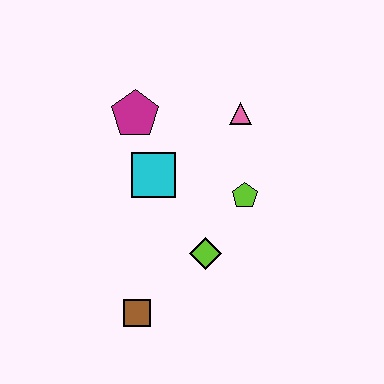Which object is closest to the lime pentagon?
The lime diamond is closest to the lime pentagon.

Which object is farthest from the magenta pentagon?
The brown square is farthest from the magenta pentagon.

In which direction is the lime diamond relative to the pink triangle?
The lime diamond is below the pink triangle.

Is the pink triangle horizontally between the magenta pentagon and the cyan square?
No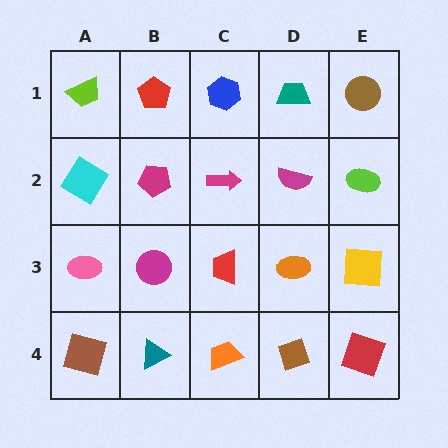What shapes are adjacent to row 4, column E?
A yellow square (row 3, column E), a brown diamond (row 4, column D).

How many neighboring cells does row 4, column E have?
2.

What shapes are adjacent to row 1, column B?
A magenta pentagon (row 2, column B), a lime trapezoid (row 1, column A), a blue hexagon (row 1, column C).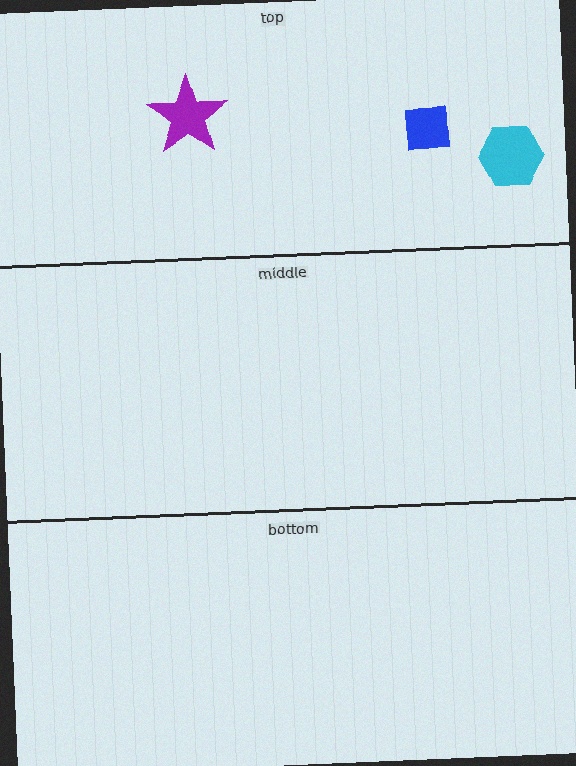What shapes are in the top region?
The cyan hexagon, the purple star, the blue square.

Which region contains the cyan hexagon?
The top region.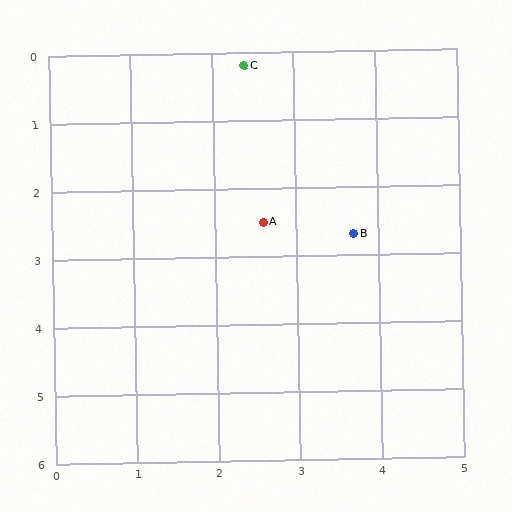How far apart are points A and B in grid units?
Points A and B are about 1.1 grid units apart.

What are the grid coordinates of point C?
Point C is at approximately (2.4, 0.2).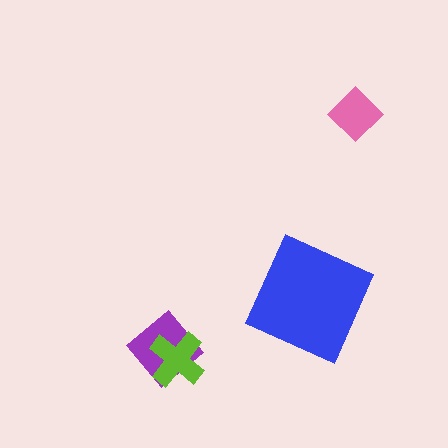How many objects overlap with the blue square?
0 objects overlap with the blue square.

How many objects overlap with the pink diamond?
0 objects overlap with the pink diamond.